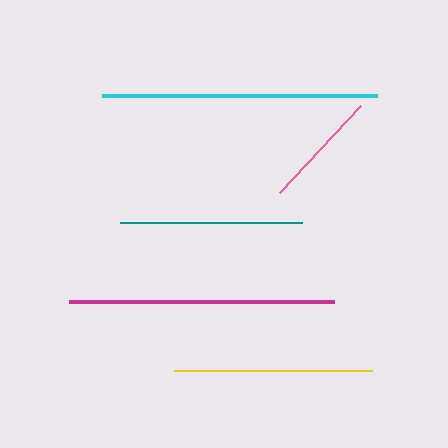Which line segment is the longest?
The cyan line is the longest at approximately 275 pixels.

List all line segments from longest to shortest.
From longest to shortest: cyan, magenta, yellow, teal, pink.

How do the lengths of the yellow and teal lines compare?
The yellow and teal lines are approximately the same length.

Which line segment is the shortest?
The pink line is the shortest at approximately 119 pixels.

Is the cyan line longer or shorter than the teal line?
The cyan line is longer than the teal line.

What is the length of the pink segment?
The pink segment is approximately 119 pixels long.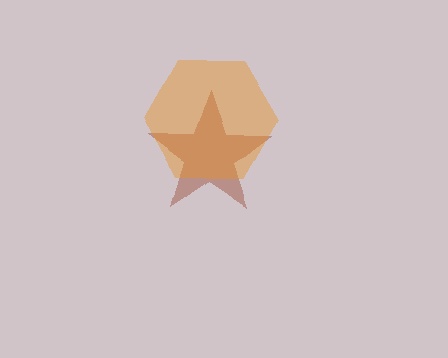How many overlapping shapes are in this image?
There are 2 overlapping shapes in the image.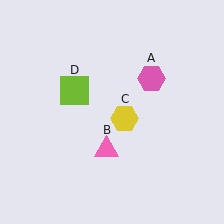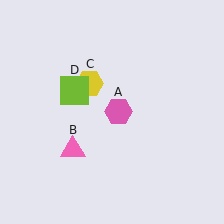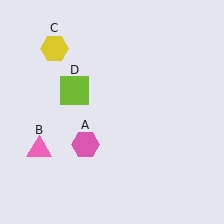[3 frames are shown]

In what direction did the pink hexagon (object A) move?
The pink hexagon (object A) moved down and to the left.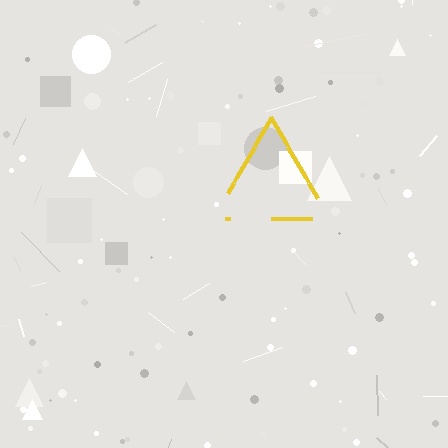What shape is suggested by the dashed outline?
The dashed outline suggests a triangle.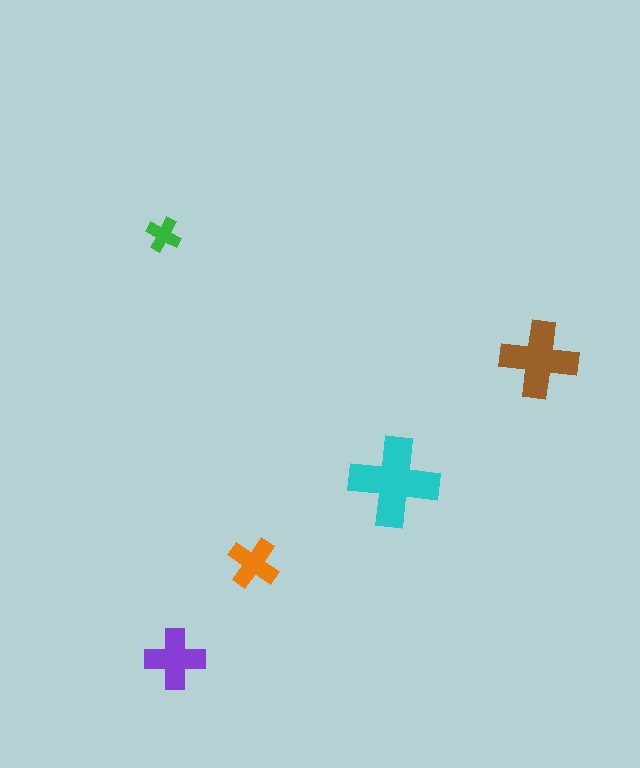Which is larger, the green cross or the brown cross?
The brown one.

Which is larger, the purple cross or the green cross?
The purple one.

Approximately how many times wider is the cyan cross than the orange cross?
About 1.5 times wider.